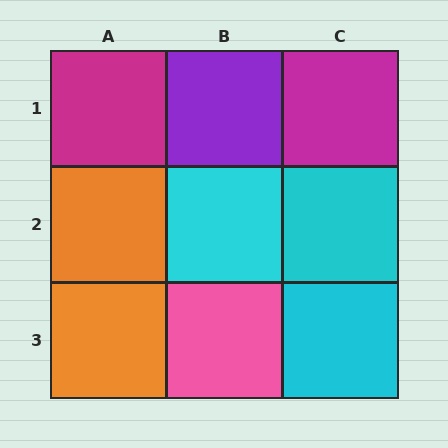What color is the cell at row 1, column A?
Magenta.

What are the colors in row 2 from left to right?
Orange, cyan, cyan.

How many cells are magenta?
2 cells are magenta.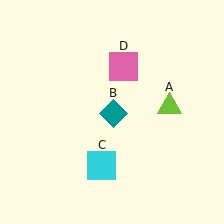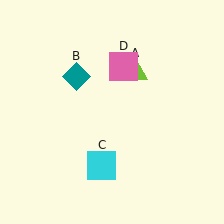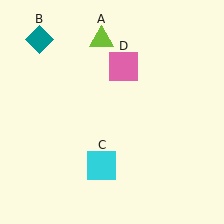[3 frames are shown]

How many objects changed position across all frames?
2 objects changed position: lime triangle (object A), teal diamond (object B).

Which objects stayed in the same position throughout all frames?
Cyan square (object C) and pink square (object D) remained stationary.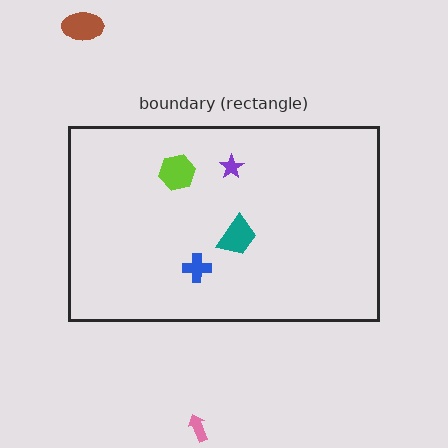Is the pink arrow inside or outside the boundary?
Outside.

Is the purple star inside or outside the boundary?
Inside.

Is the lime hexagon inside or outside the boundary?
Inside.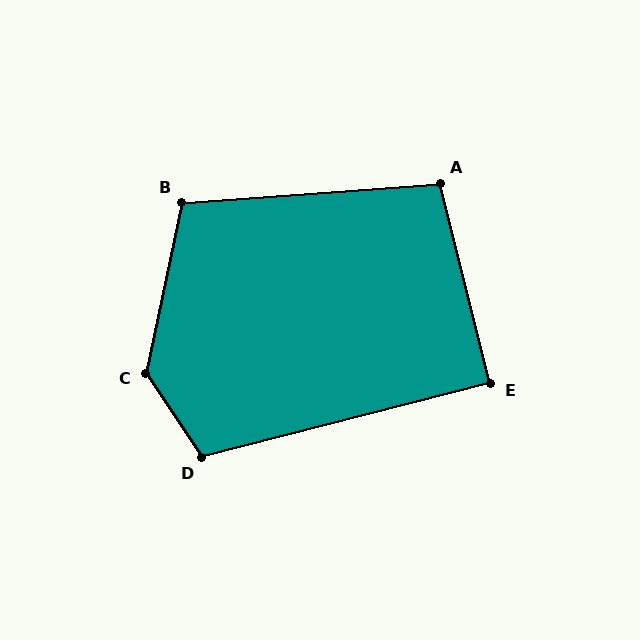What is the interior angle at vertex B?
Approximately 106 degrees (obtuse).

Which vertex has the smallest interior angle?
E, at approximately 90 degrees.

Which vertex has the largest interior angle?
C, at approximately 135 degrees.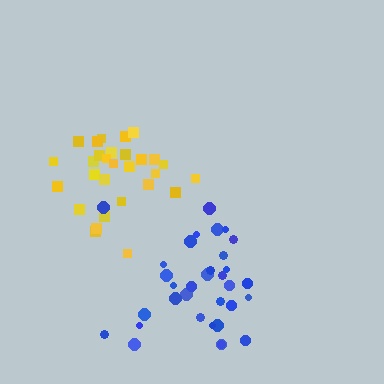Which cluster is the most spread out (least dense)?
Blue.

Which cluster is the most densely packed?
Yellow.